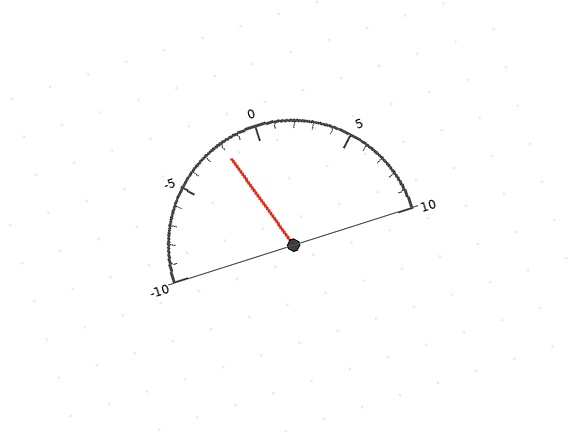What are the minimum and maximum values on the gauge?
The gauge ranges from -10 to 10.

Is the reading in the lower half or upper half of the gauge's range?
The reading is in the lower half of the range (-10 to 10).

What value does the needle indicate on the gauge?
The needle indicates approximately -2.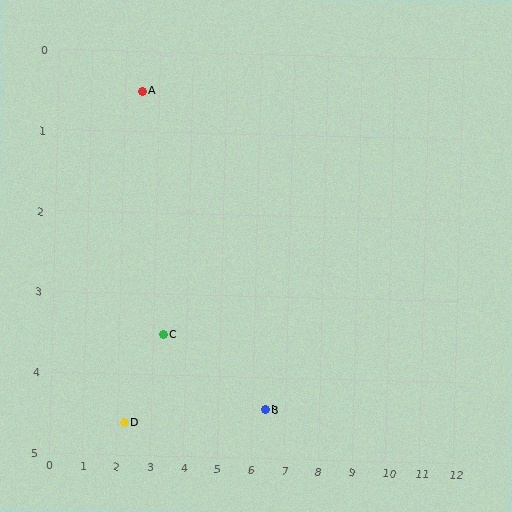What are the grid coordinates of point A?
Point A is at approximately (2.5, 0.5).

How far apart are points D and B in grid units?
Points D and B are about 4.2 grid units apart.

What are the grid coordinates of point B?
Point B is at approximately (6.4, 4.4).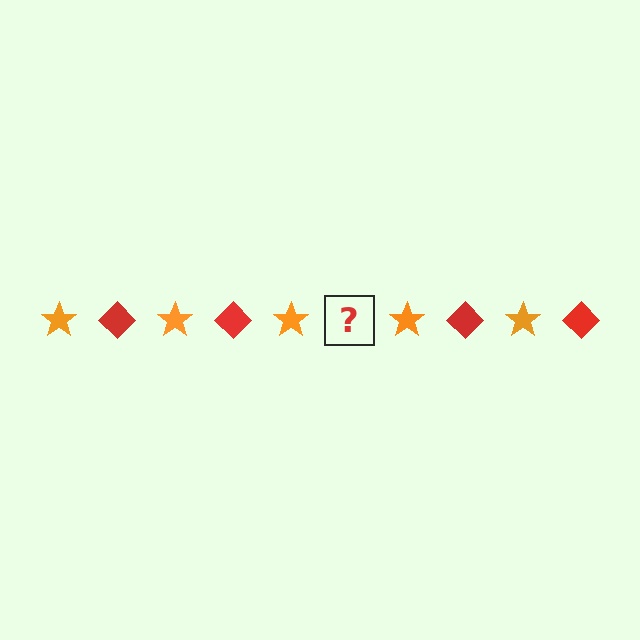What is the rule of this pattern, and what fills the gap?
The rule is that the pattern alternates between orange star and red diamond. The gap should be filled with a red diamond.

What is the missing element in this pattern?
The missing element is a red diamond.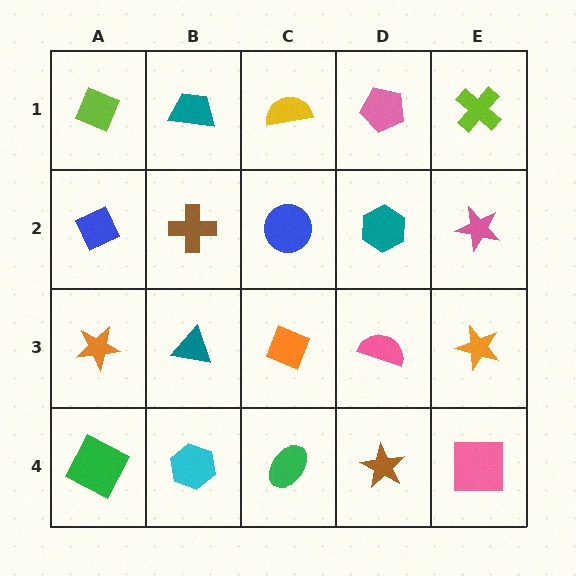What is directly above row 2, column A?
A lime diamond.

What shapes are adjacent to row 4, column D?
A pink semicircle (row 3, column D), a green ellipse (row 4, column C), a pink square (row 4, column E).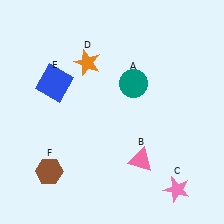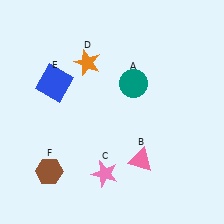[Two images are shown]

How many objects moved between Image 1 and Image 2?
1 object moved between the two images.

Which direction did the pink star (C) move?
The pink star (C) moved left.